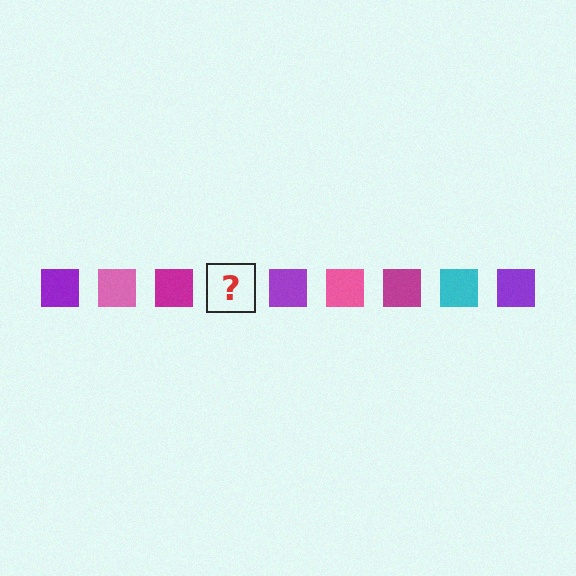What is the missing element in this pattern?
The missing element is a cyan square.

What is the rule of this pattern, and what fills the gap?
The rule is that the pattern cycles through purple, pink, magenta, cyan squares. The gap should be filled with a cyan square.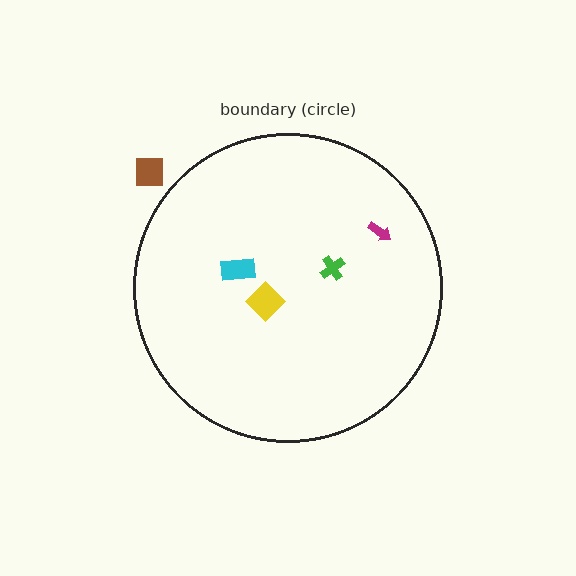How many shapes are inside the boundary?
4 inside, 1 outside.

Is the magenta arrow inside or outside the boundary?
Inside.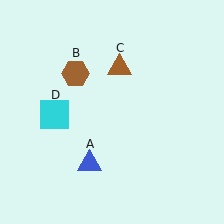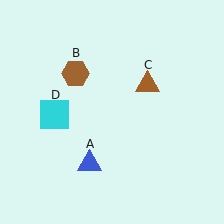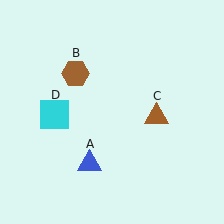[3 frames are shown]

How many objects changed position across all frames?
1 object changed position: brown triangle (object C).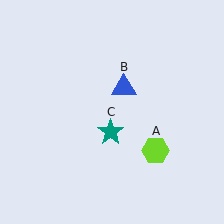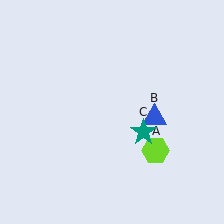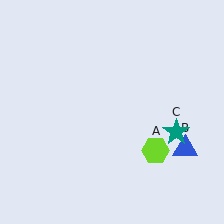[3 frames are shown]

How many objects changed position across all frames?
2 objects changed position: blue triangle (object B), teal star (object C).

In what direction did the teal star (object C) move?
The teal star (object C) moved right.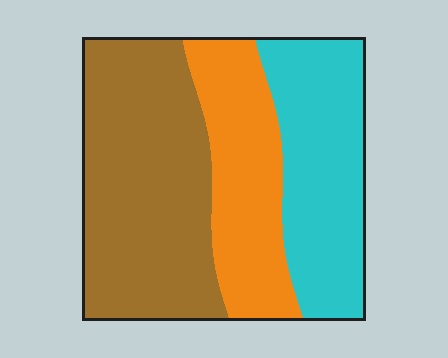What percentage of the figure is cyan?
Cyan covers 30% of the figure.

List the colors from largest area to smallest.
From largest to smallest: brown, cyan, orange.